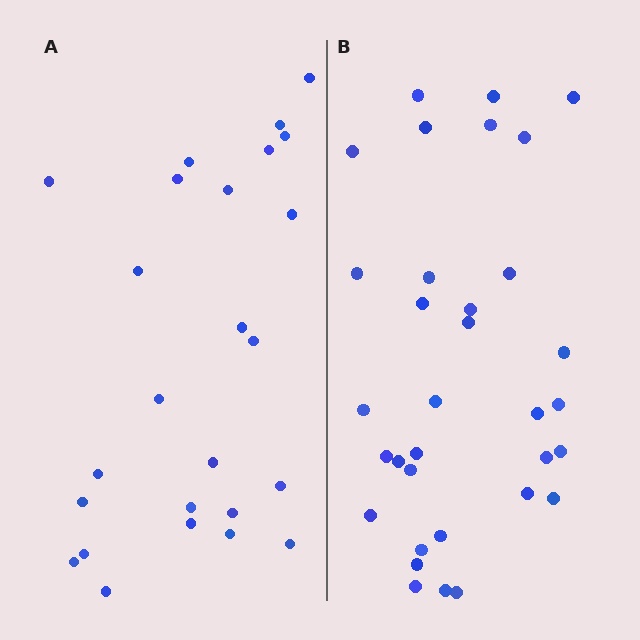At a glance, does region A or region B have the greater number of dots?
Region B (the right region) has more dots.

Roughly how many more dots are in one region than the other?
Region B has roughly 8 or so more dots than region A.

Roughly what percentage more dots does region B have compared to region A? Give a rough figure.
About 30% more.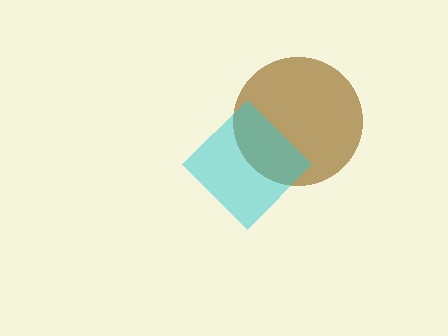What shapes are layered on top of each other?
The layered shapes are: a brown circle, a cyan diamond.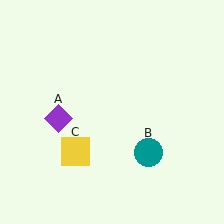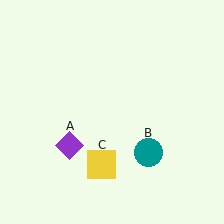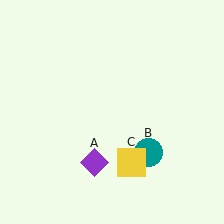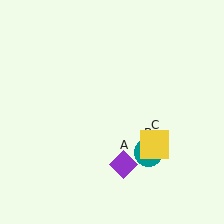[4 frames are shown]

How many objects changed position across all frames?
2 objects changed position: purple diamond (object A), yellow square (object C).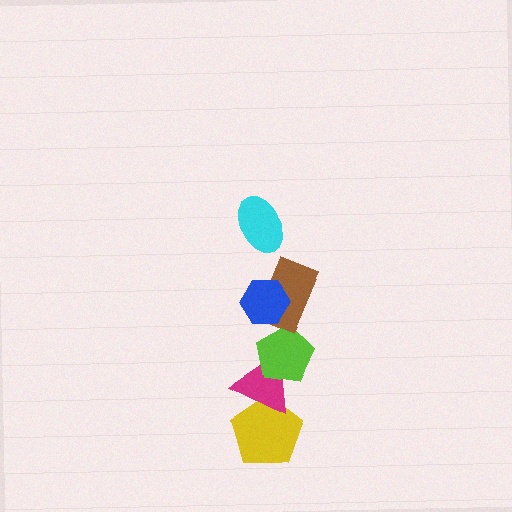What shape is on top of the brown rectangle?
The blue hexagon is on top of the brown rectangle.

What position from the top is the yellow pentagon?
The yellow pentagon is 6th from the top.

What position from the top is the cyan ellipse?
The cyan ellipse is 1st from the top.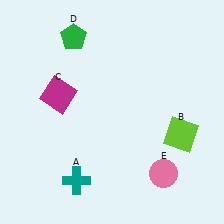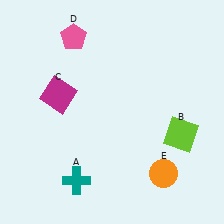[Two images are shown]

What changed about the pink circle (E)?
In Image 1, E is pink. In Image 2, it changed to orange.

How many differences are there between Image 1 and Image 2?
There are 2 differences between the two images.